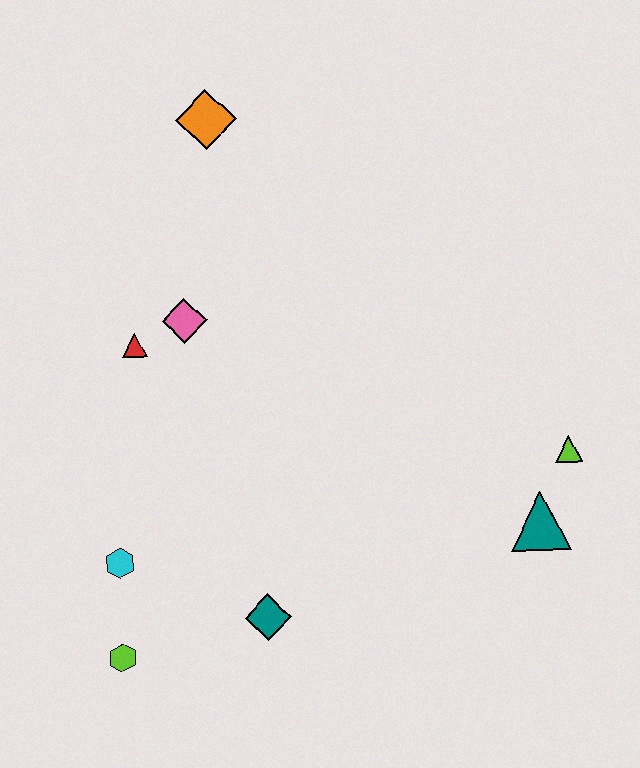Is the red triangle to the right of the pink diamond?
No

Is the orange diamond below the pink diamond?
No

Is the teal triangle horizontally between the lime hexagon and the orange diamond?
No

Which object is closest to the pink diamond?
The red triangle is closest to the pink diamond.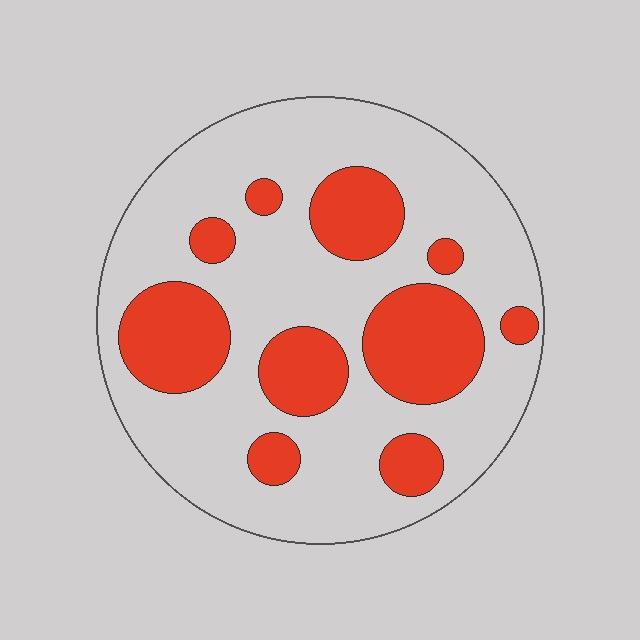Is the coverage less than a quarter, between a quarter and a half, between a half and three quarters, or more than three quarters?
Between a quarter and a half.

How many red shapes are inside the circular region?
10.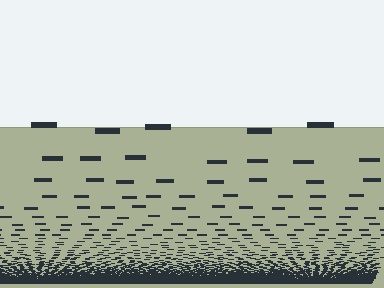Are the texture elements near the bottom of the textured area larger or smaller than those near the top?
Smaller. The gradient is inverted — elements near the bottom are smaller and denser.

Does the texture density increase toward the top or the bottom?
Density increases toward the bottom.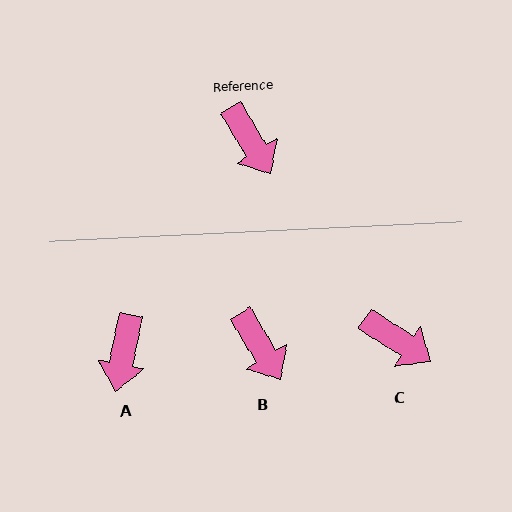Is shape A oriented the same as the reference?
No, it is off by about 43 degrees.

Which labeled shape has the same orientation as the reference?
B.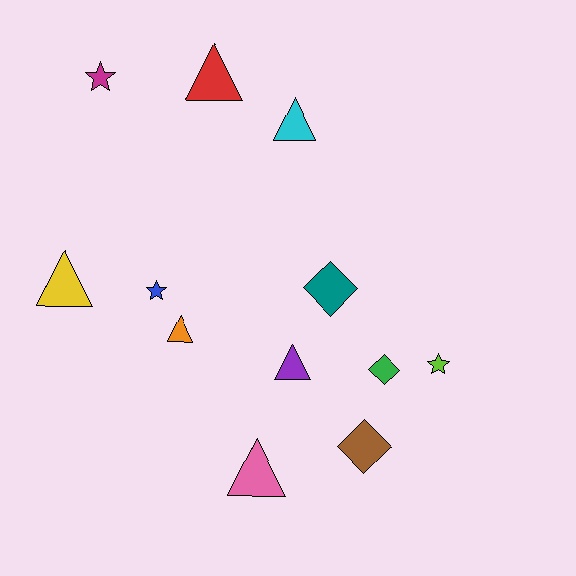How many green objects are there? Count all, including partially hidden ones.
There is 1 green object.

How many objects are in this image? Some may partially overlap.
There are 12 objects.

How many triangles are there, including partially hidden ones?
There are 6 triangles.